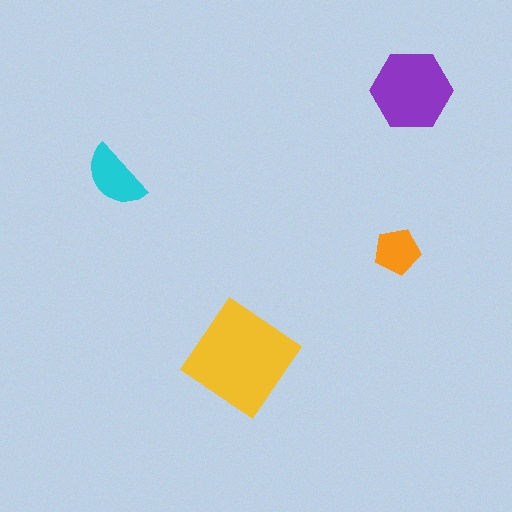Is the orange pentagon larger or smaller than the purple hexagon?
Smaller.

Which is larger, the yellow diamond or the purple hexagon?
The yellow diamond.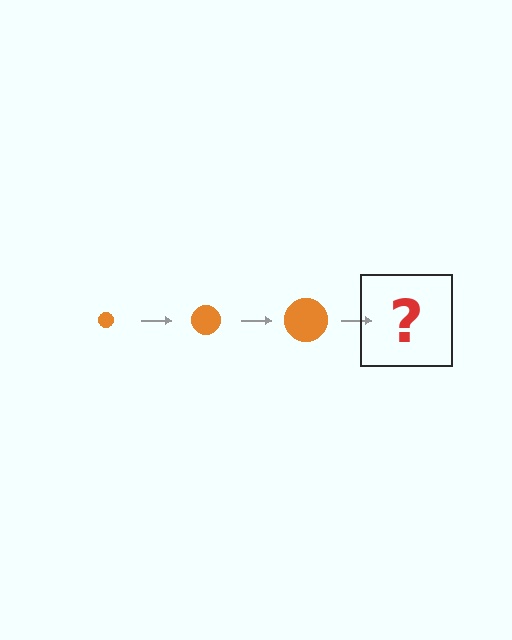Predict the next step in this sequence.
The next step is an orange circle, larger than the previous one.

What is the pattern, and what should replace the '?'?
The pattern is that the circle gets progressively larger each step. The '?' should be an orange circle, larger than the previous one.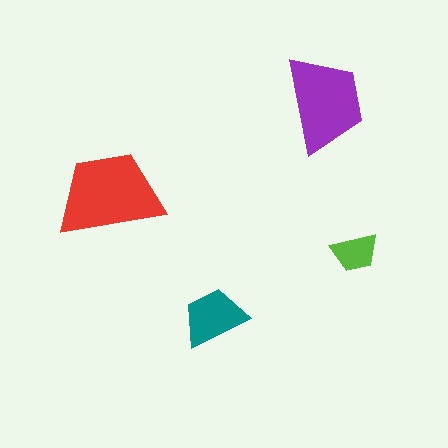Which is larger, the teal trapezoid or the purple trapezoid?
The purple one.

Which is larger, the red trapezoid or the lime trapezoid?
The red one.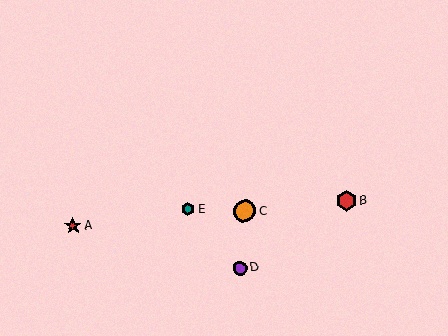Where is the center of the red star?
The center of the red star is at (73, 226).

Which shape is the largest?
The orange circle (labeled C) is the largest.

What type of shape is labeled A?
Shape A is a red star.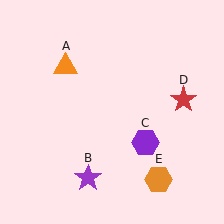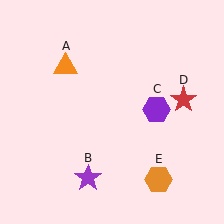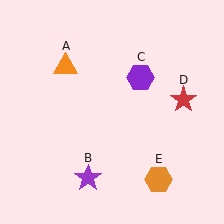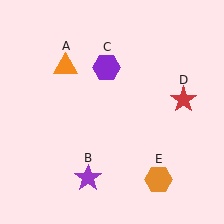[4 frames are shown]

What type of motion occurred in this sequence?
The purple hexagon (object C) rotated counterclockwise around the center of the scene.